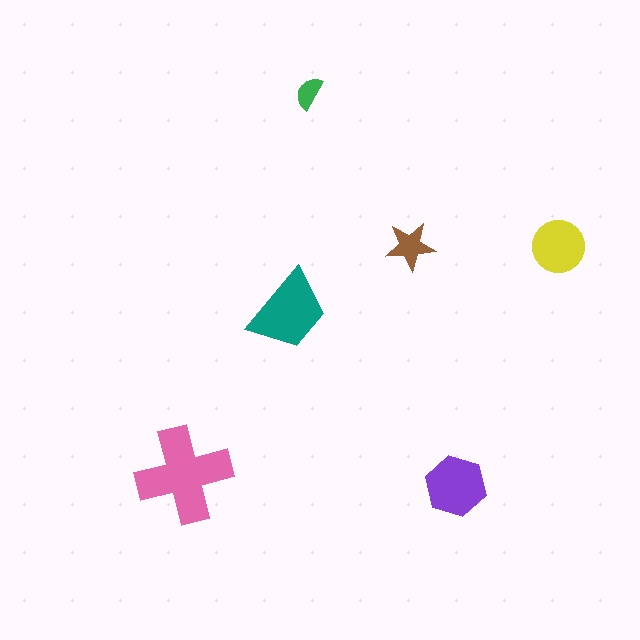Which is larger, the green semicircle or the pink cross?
The pink cross.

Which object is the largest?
The pink cross.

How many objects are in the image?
There are 6 objects in the image.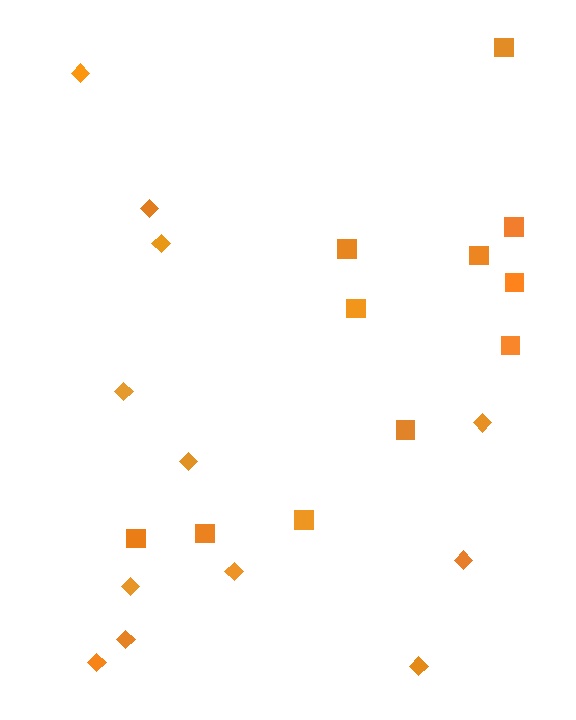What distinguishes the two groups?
There are 2 groups: one group of squares (11) and one group of diamonds (12).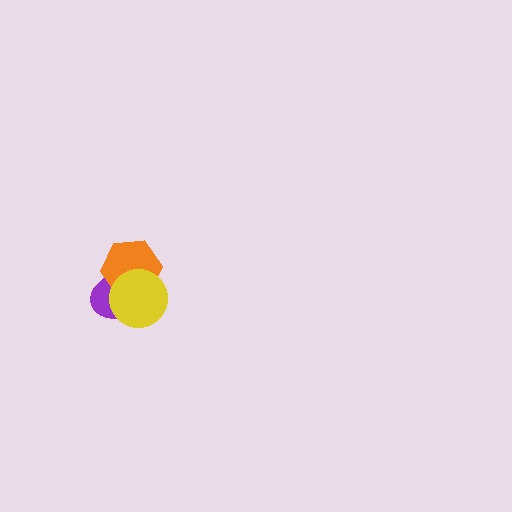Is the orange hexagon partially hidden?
Yes, it is partially covered by another shape.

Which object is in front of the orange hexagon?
The yellow circle is in front of the orange hexagon.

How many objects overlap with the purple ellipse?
2 objects overlap with the purple ellipse.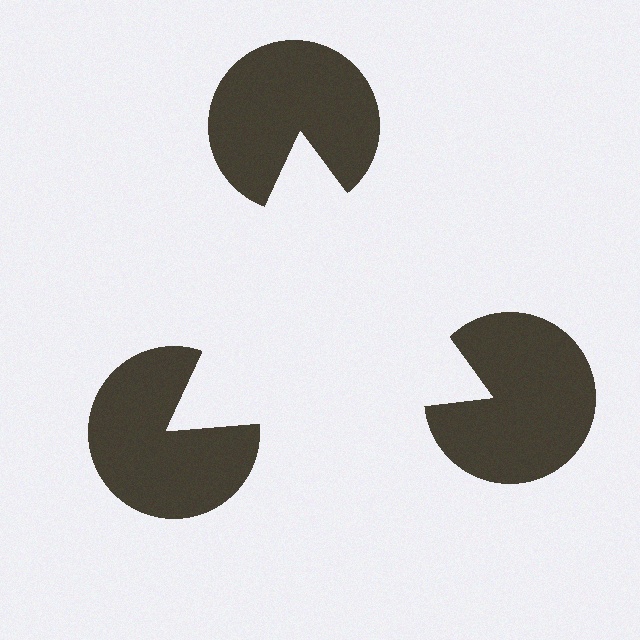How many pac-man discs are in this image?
There are 3 — one at each vertex of the illusory triangle.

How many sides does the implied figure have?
3 sides.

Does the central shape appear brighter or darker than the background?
It typically appears slightly brighter than the background, even though no actual brightness change is drawn.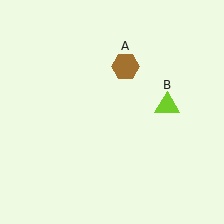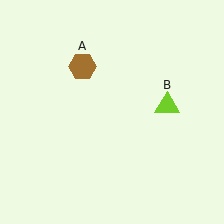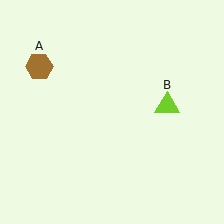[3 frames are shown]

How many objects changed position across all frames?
1 object changed position: brown hexagon (object A).